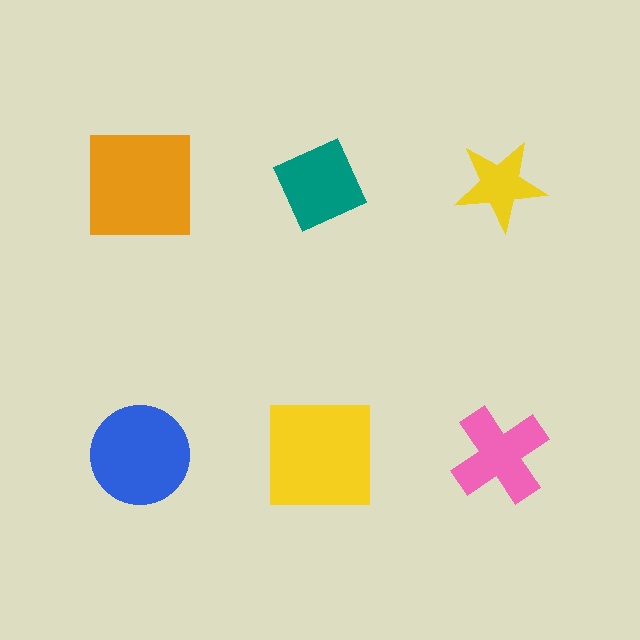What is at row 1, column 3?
A yellow star.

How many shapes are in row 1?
3 shapes.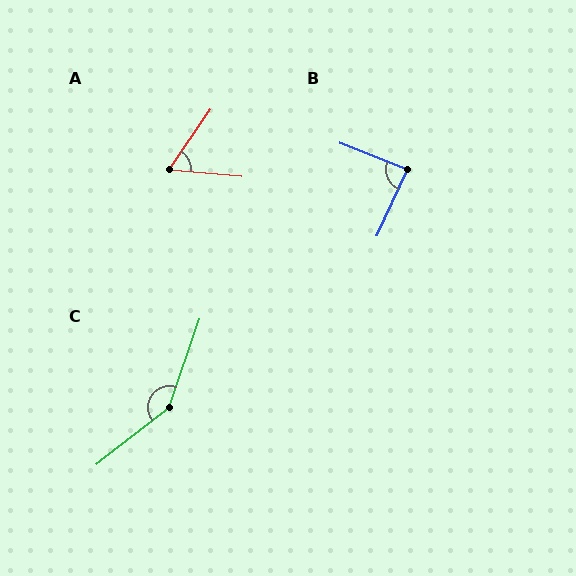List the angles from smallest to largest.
A (61°), B (87°), C (147°).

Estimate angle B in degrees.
Approximately 87 degrees.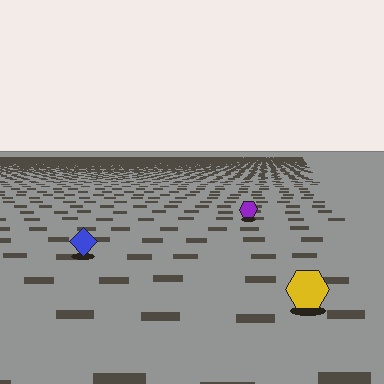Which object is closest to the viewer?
The yellow hexagon is closest. The texture marks near it are larger and more spread out.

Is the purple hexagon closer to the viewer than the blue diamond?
No. The blue diamond is closer — you can tell from the texture gradient: the ground texture is coarser near it.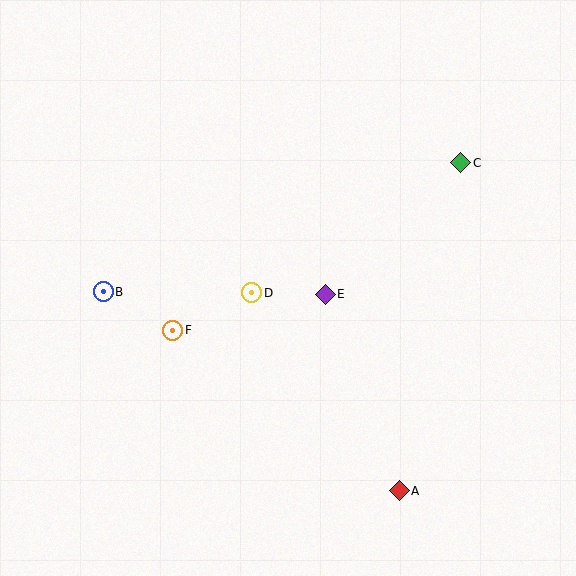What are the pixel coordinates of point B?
Point B is at (103, 292).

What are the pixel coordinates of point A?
Point A is at (399, 491).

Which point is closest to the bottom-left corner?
Point F is closest to the bottom-left corner.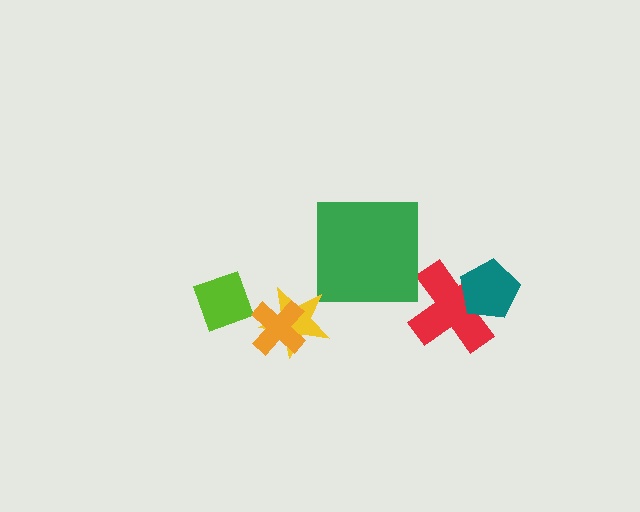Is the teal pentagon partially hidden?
No, no other shape covers it.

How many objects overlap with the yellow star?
1 object overlaps with the yellow star.